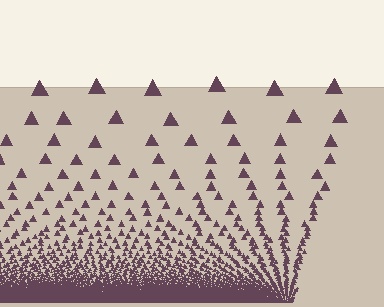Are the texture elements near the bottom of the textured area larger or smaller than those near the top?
Smaller. The gradient is inverted — elements near the bottom are smaller and denser.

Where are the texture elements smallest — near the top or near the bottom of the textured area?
Near the bottom.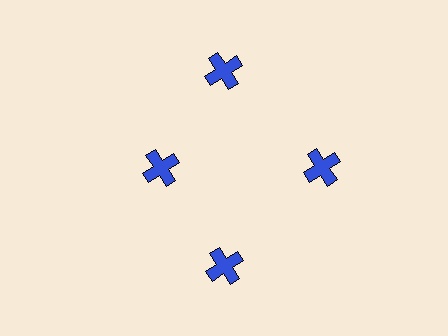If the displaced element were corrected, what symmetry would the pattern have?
It would have 4-fold rotational symmetry — the pattern would map onto itself every 90 degrees.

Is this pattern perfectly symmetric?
No. The 4 blue crosses are arranged in a ring, but one element near the 9 o'clock position is pulled inward toward the center, breaking the 4-fold rotational symmetry.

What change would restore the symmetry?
The symmetry would be restored by moving it outward, back onto the ring so that all 4 crosses sit at equal angles and equal distance from the center.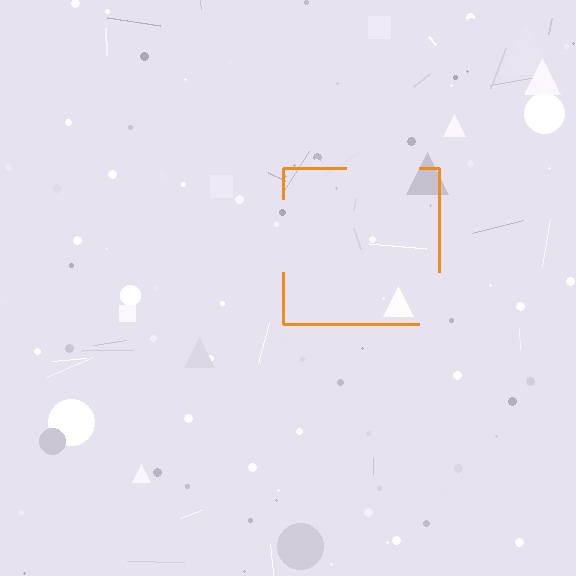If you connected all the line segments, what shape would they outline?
They would outline a square.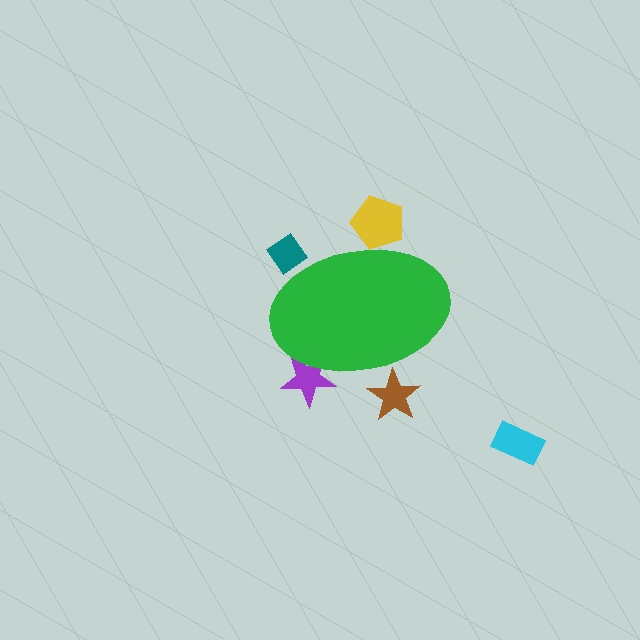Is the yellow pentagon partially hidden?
Yes, the yellow pentagon is partially hidden behind the green ellipse.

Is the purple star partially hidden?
Yes, the purple star is partially hidden behind the green ellipse.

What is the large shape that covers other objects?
A green ellipse.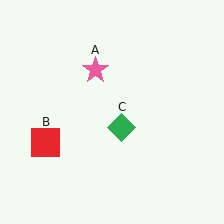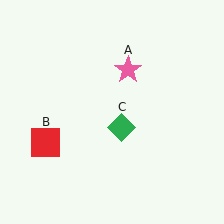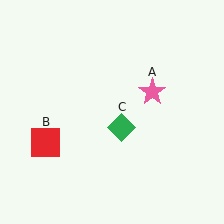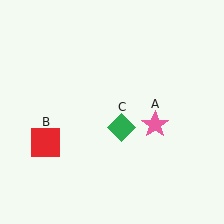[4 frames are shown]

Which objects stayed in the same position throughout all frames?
Red square (object B) and green diamond (object C) remained stationary.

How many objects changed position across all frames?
1 object changed position: pink star (object A).